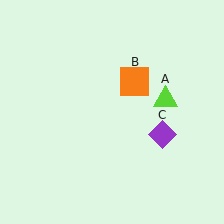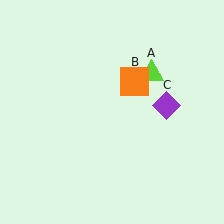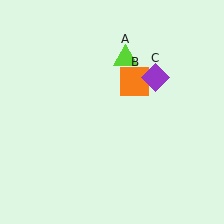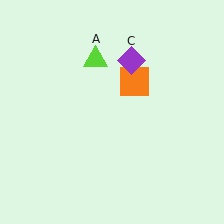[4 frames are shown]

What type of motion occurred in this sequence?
The lime triangle (object A), purple diamond (object C) rotated counterclockwise around the center of the scene.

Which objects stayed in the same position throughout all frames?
Orange square (object B) remained stationary.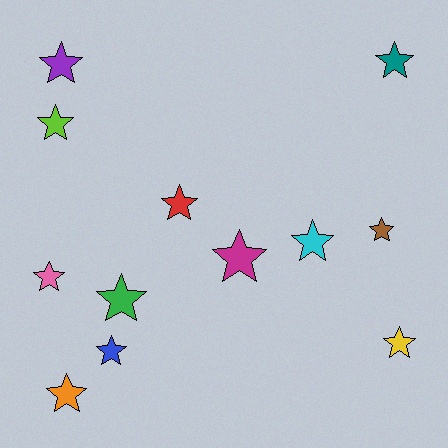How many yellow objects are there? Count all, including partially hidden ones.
There is 1 yellow object.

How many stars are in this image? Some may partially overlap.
There are 12 stars.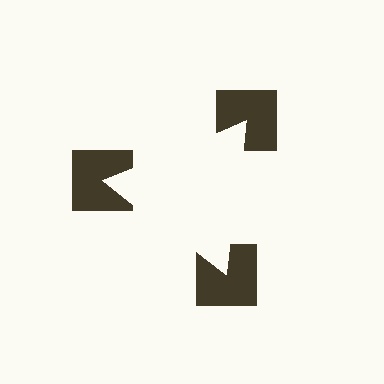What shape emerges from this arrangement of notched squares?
An illusory triangle — its edges are inferred from the aligned wedge cuts in the notched squares, not physically drawn.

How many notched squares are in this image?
There are 3 — one at each vertex of the illusory triangle.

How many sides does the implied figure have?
3 sides.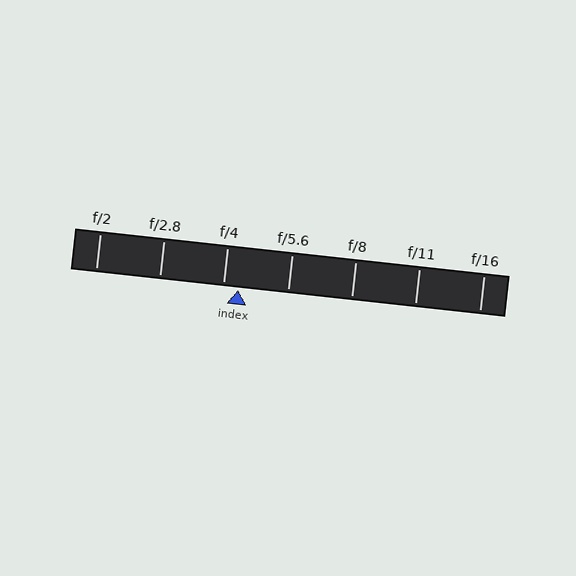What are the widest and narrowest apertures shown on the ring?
The widest aperture shown is f/2 and the narrowest is f/16.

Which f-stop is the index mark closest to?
The index mark is closest to f/4.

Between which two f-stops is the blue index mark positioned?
The index mark is between f/4 and f/5.6.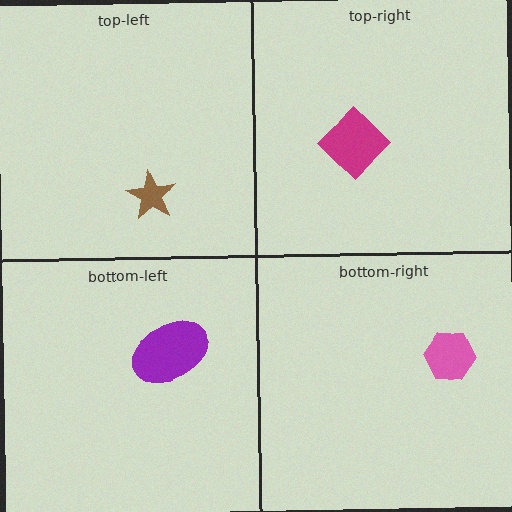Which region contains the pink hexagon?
The bottom-right region.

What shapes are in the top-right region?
The magenta diamond.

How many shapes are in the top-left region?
1.